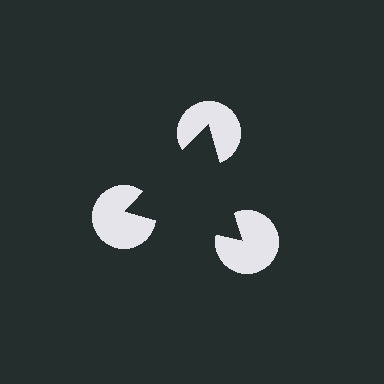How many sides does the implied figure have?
3 sides.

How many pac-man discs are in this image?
There are 3 — one at each vertex of the illusory triangle.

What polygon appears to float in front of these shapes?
An illusory triangle — its edges are inferred from the aligned wedge cuts in the pac-man discs, not physically drawn.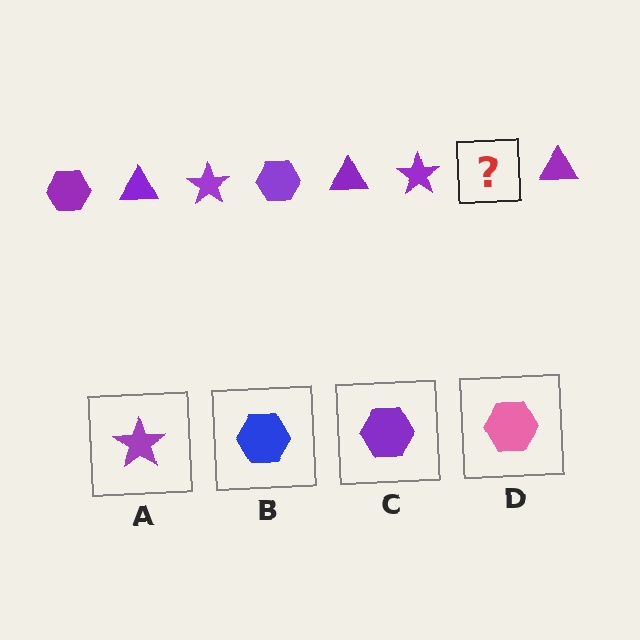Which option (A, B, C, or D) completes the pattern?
C.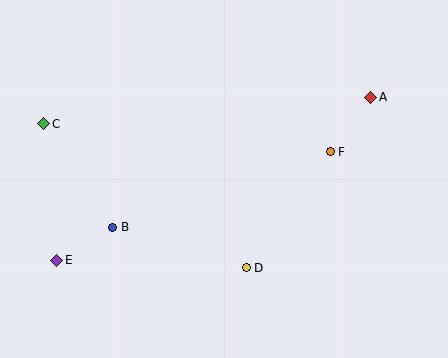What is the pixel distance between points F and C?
The distance between F and C is 288 pixels.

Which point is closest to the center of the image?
Point D at (246, 268) is closest to the center.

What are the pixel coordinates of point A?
Point A is at (371, 97).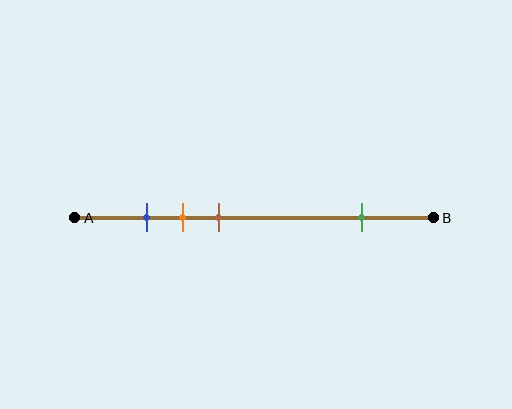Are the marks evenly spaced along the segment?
No, the marks are not evenly spaced.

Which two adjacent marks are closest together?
The blue and orange marks are the closest adjacent pair.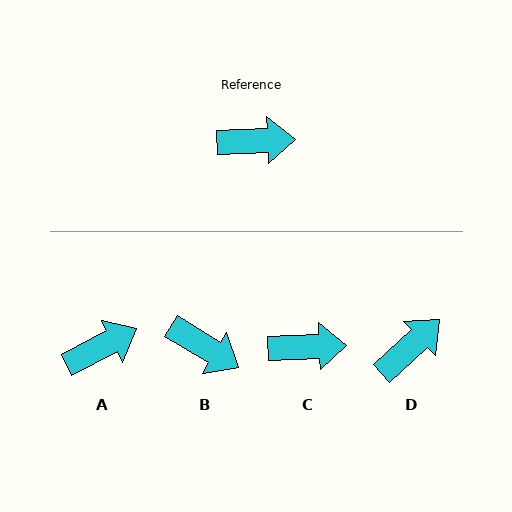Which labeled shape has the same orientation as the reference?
C.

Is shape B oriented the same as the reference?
No, it is off by about 34 degrees.